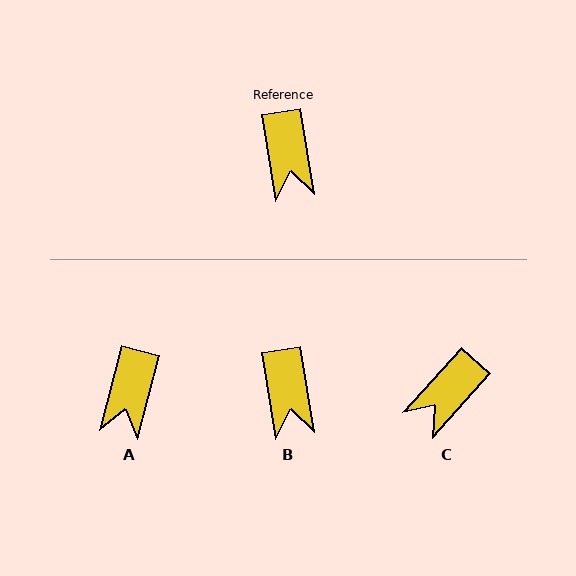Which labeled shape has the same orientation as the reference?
B.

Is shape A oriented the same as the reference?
No, it is off by about 24 degrees.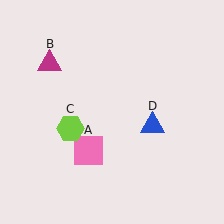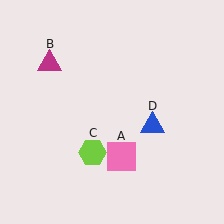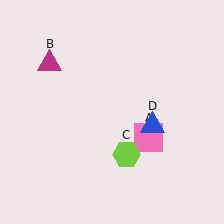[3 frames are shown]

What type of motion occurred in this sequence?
The pink square (object A), lime hexagon (object C) rotated counterclockwise around the center of the scene.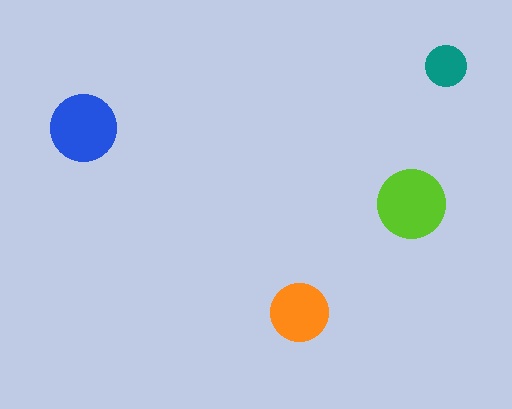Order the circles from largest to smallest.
the lime one, the blue one, the orange one, the teal one.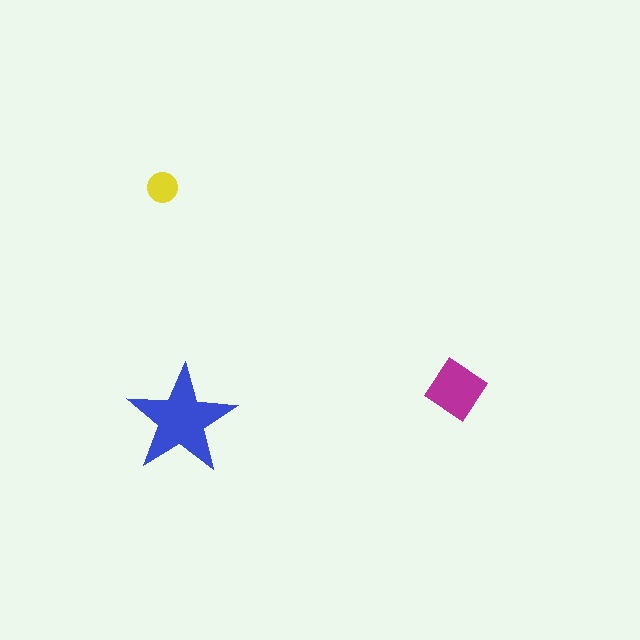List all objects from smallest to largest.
The yellow circle, the magenta diamond, the blue star.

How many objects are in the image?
There are 3 objects in the image.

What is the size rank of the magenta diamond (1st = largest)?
2nd.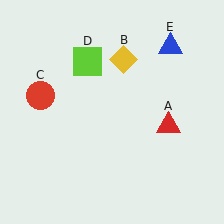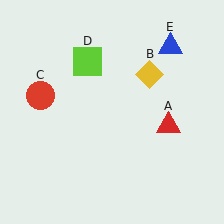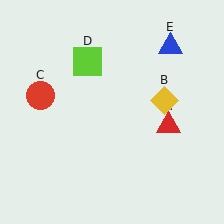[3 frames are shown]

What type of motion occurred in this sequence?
The yellow diamond (object B) rotated clockwise around the center of the scene.